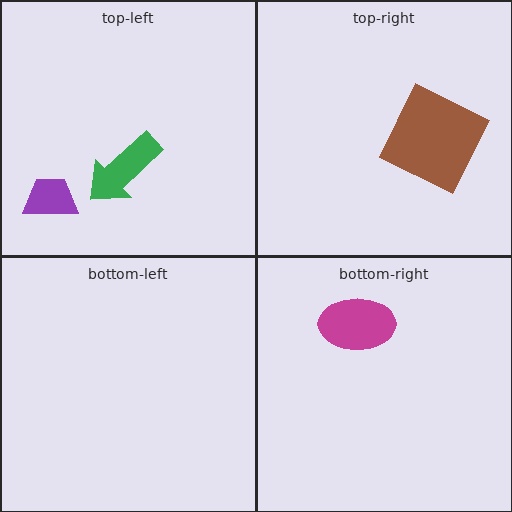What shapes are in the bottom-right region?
The magenta ellipse.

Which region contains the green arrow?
The top-left region.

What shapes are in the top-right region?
The brown square.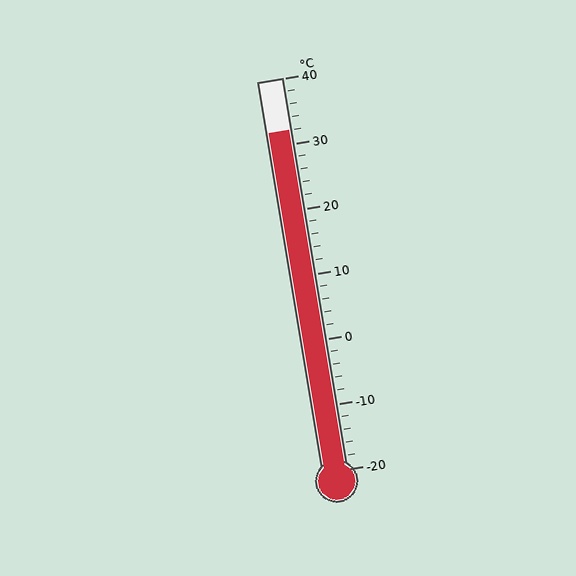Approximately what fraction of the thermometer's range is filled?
The thermometer is filled to approximately 85% of its range.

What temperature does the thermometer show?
The thermometer shows approximately 32°C.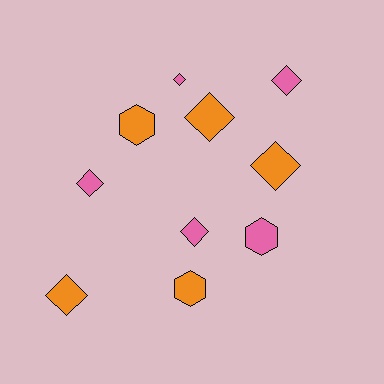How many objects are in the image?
There are 10 objects.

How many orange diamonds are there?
There are 3 orange diamonds.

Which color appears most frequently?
Orange, with 5 objects.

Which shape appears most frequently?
Diamond, with 7 objects.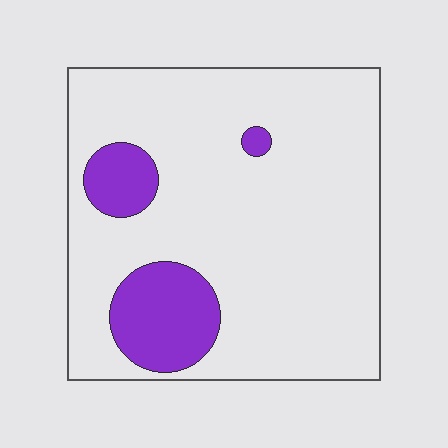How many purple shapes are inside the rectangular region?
3.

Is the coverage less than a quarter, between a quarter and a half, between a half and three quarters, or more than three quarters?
Less than a quarter.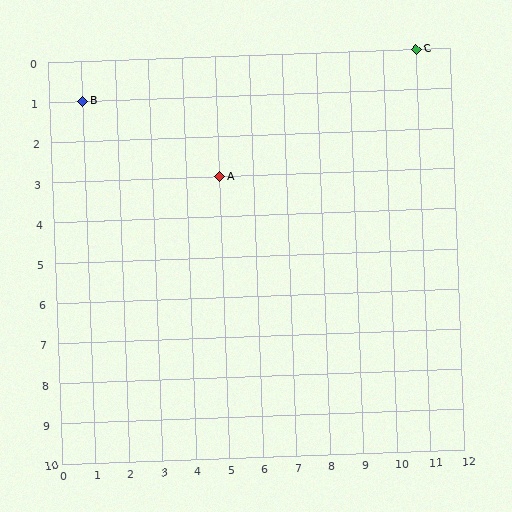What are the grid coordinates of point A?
Point A is at grid coordinates (5, 3).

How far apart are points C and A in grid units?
Points C and A are 6 columns and 3 rows apart (about 6.7 grid units diagonally).